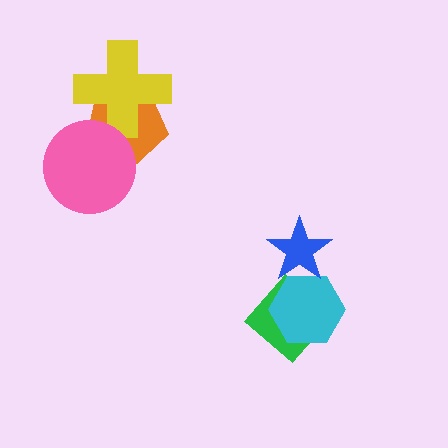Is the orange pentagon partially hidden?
Yes, it is partially covered by another shape.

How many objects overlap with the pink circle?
2 objects overlap with the pink circle.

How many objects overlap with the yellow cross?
2 objects overlap with the yellow cross.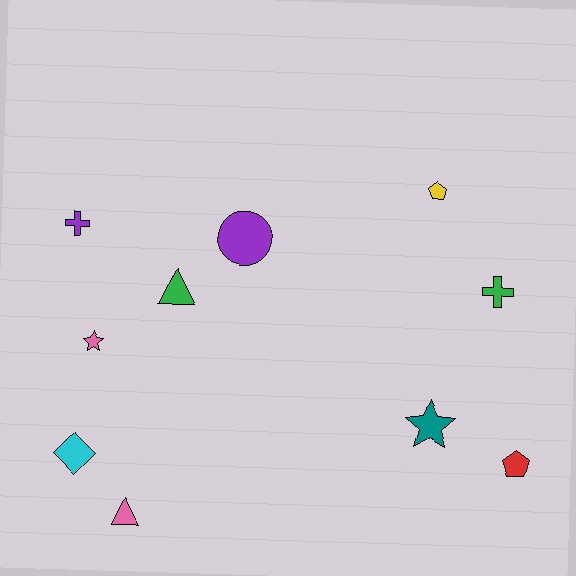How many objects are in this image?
There are 10 objects.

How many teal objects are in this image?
There is 1 teal object.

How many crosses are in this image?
There are 2 crosses.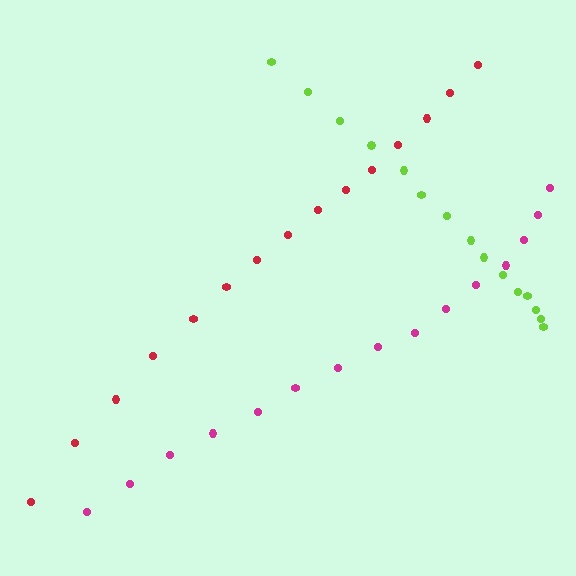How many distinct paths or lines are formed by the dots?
There are 3 distinct paths.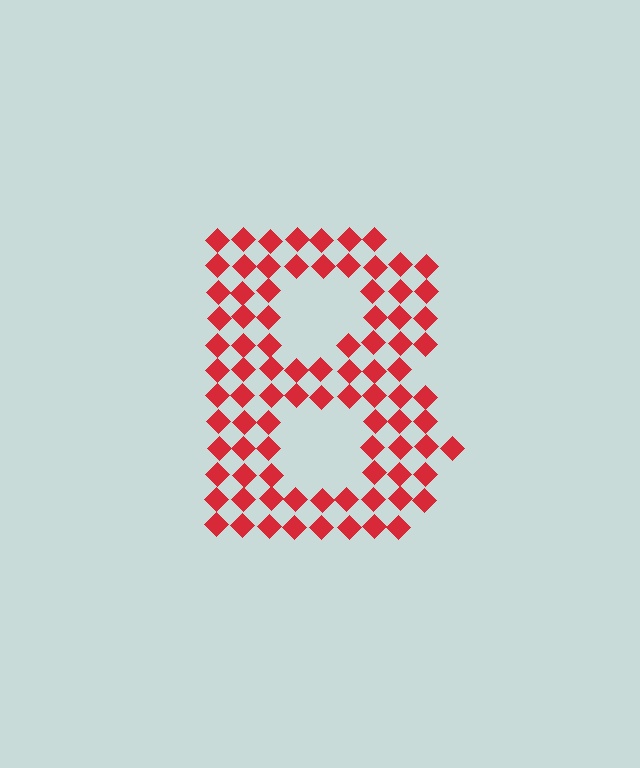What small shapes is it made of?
It is made of small diamonds.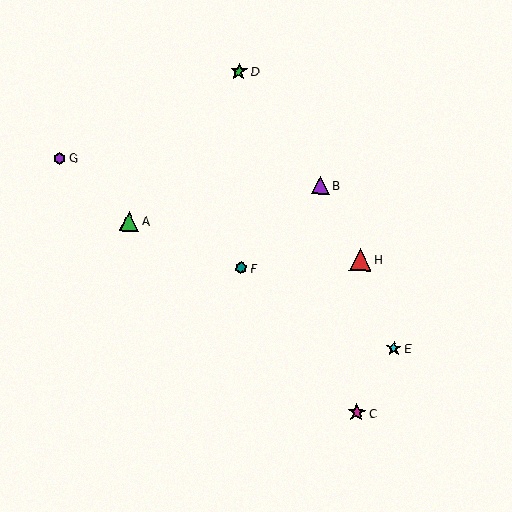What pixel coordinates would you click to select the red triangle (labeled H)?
Click at (360, 260) to select the red triangle H.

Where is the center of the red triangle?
The center of the red triangle is at (360, 260).